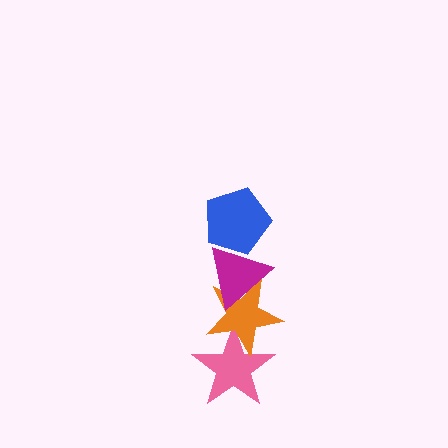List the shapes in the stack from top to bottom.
From top to bottom: the blue pentagon, the magenta triangle, the orange star, the pink star.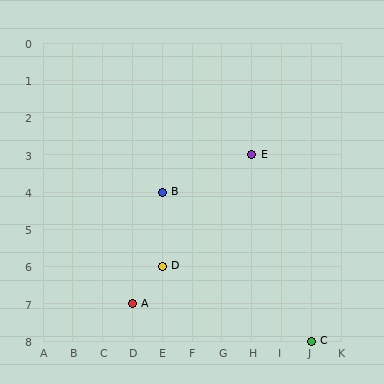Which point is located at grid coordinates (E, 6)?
Point D is at (E, 6).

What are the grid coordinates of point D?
Point D is at grid coordinates (E, 6).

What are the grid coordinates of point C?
Point C is at grid coordinates (J, 8).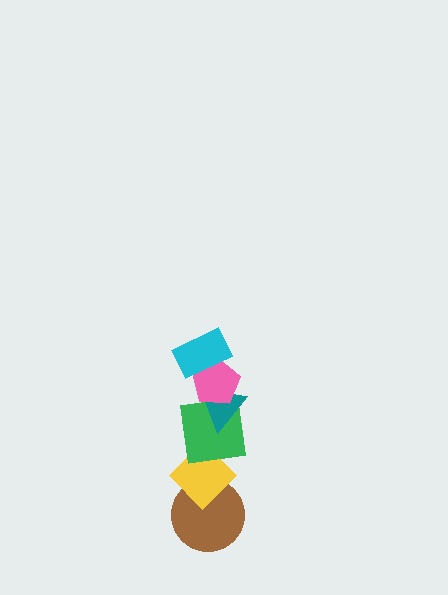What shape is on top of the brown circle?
The yellow diamond is on top of the brown circle.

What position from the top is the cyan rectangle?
The cyan rectangle is 1st from the top.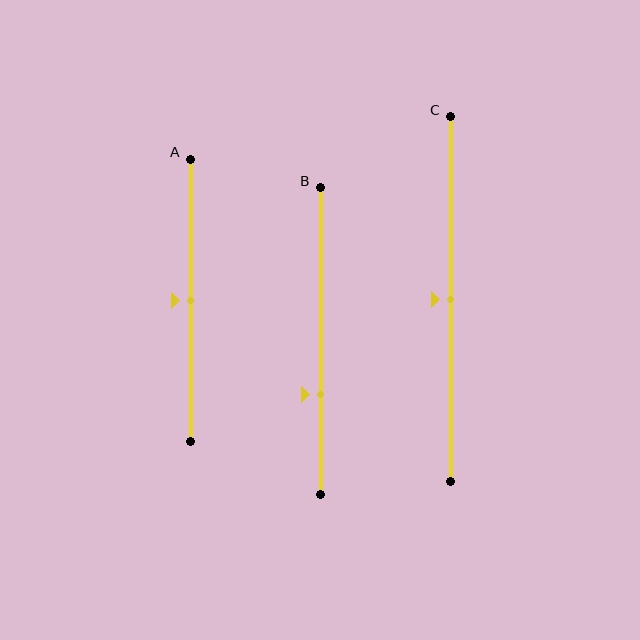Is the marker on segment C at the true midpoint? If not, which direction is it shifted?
Yes, the marker on segment C is at the true midpoint.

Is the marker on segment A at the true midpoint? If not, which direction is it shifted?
Yes, the marker on segment A is at the true midpoint.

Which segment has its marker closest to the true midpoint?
Segment A has its marker closest to the true midpoint.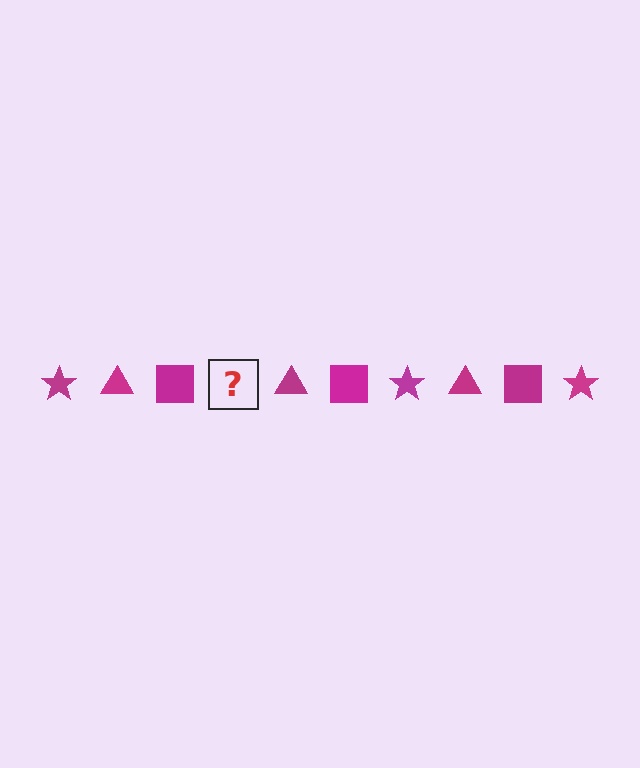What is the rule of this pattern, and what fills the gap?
The rule is that the pattern cycles through star, triangle, square shapes in magenta. The gap should be filled with a magenta star.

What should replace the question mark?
The question mark should be replaced with a magenta star.